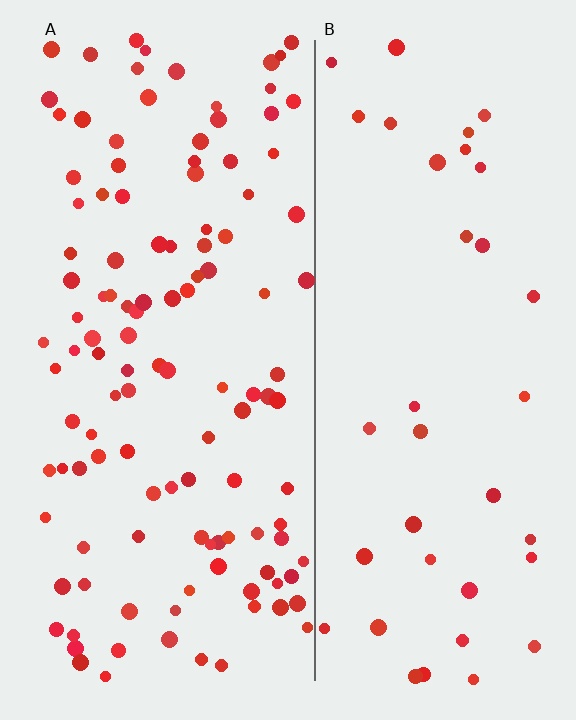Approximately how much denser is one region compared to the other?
Approximately 3.1× — region A over region B.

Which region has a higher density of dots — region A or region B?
A (the left).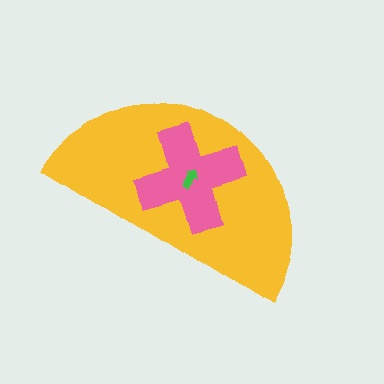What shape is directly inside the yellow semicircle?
The pink cross.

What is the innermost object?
The green arrow.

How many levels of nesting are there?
3.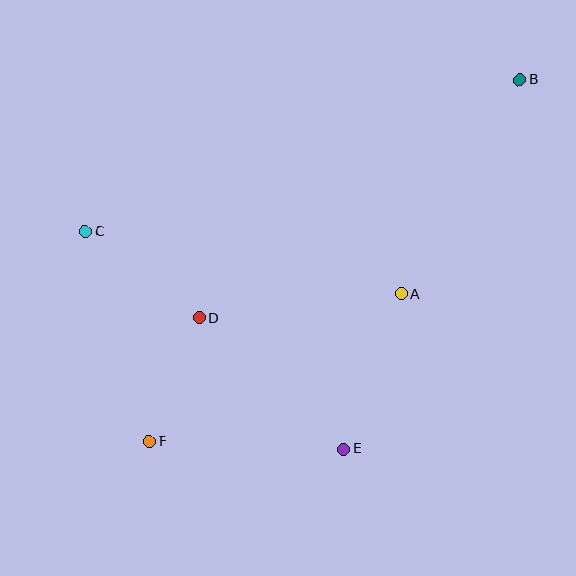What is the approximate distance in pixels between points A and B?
The distance between A and B is approximately 245 pixels.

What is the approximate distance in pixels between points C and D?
The distance between C and D is approximately 143 pixels.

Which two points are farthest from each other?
Points B and F are farthest from each other.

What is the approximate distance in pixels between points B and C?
The distance between B and C is approximately 460 pixels.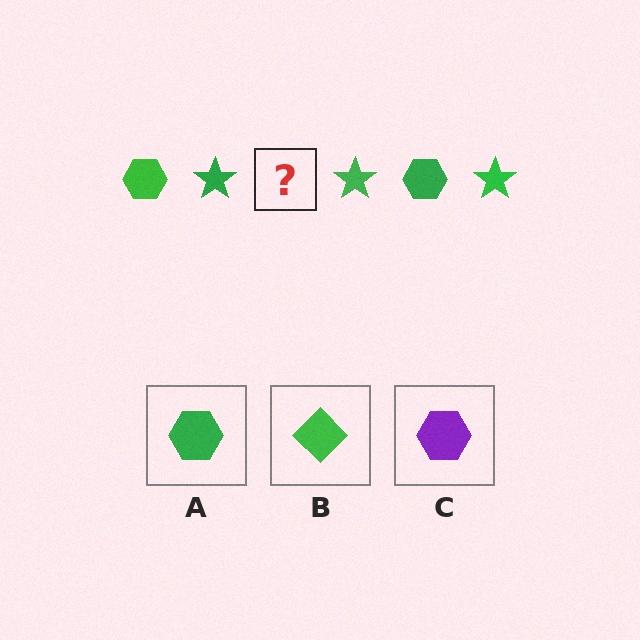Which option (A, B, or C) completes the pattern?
A.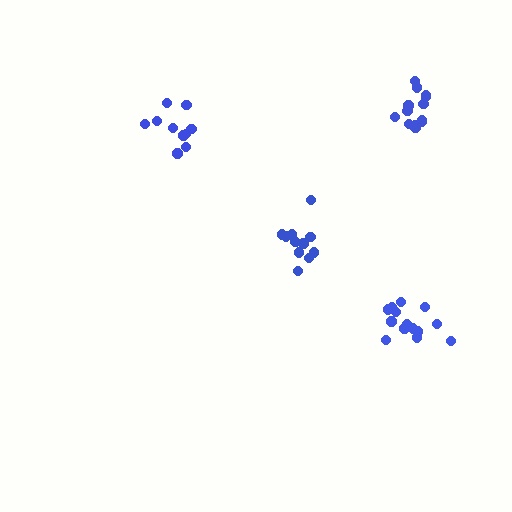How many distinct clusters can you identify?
There are 4 distinct clusters.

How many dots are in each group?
Group 1: 14 dots, Group 2: 10 dots, Group 3: 14 dots, Group 4: 11 dots (49 total).